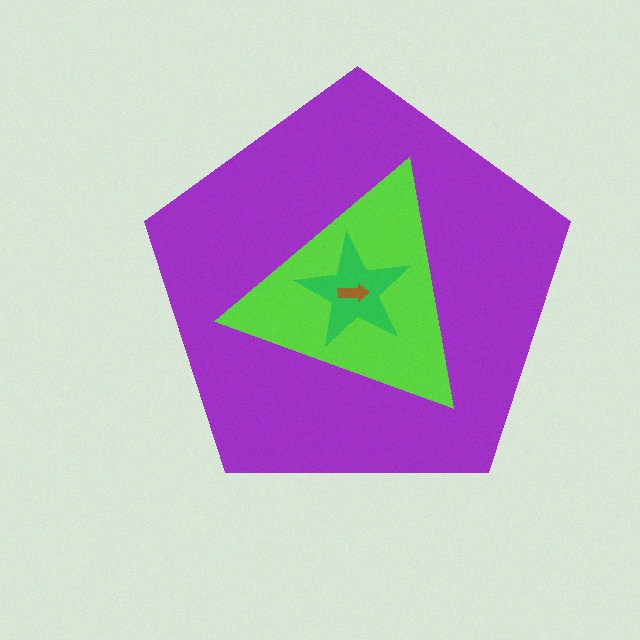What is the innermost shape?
The brown arrow.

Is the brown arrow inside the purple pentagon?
Yes.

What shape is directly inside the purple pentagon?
The lime triangle.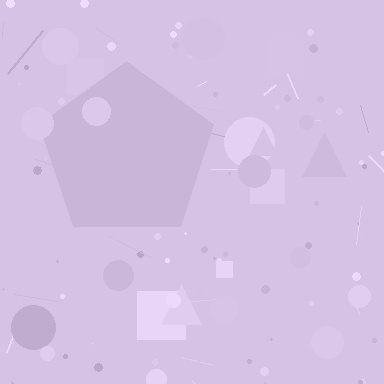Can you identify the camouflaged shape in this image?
The camouflaged shape is a pentagon.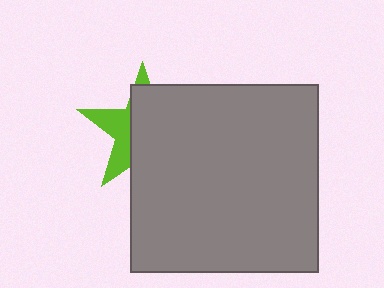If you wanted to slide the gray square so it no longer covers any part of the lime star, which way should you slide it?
Slide it right — that is the most direct way to separate the two shapes.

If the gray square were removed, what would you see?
You would see the complete lime star.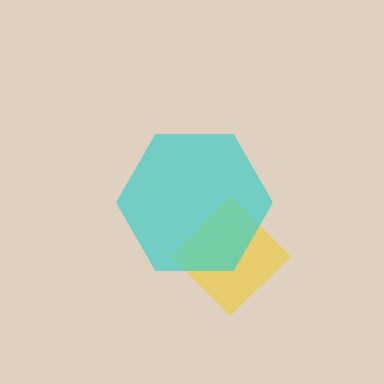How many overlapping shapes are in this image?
There are 2 overlapping shapes in the image.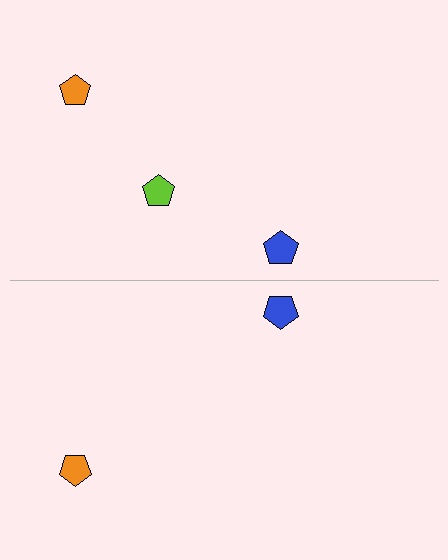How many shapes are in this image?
There are 5 shapes in this image.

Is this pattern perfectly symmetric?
No, the pattern is not perfectly symmetric. A lime pentagon is missing from the bottom side.